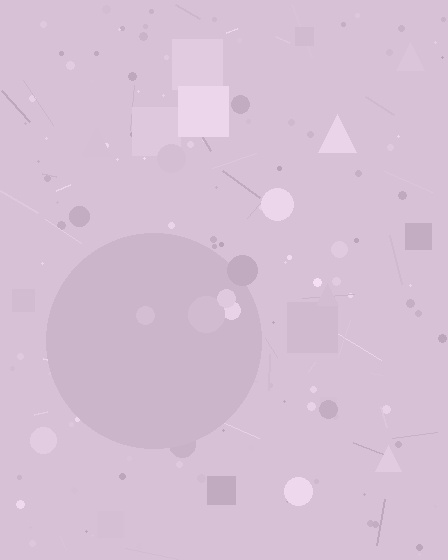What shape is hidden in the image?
A circle is hidden in the image.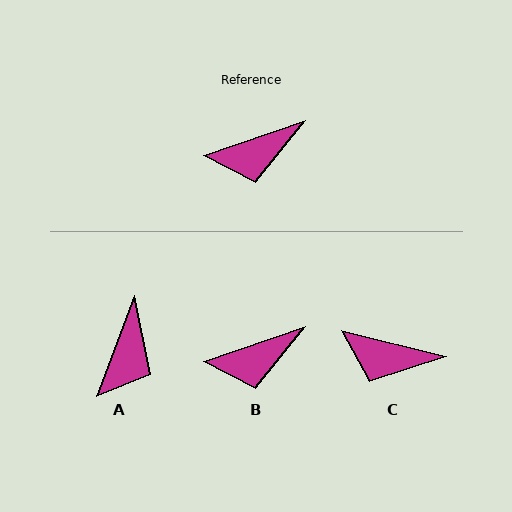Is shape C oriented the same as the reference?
No, it is off by about 33 degrees.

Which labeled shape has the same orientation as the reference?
B.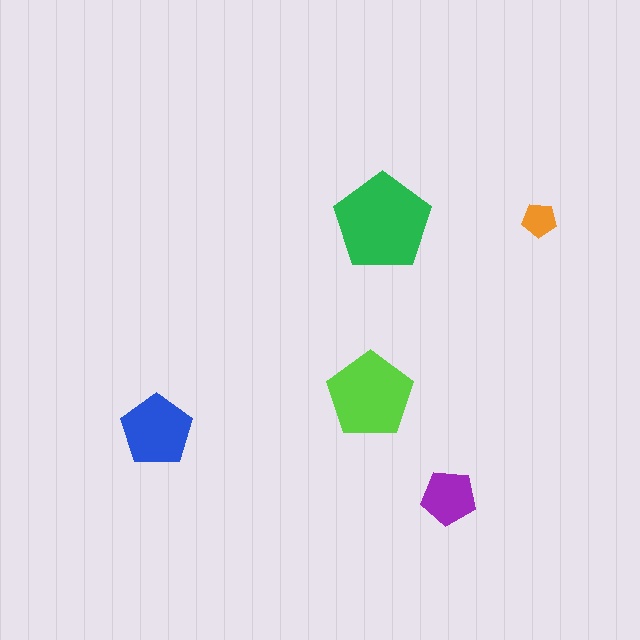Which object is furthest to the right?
The orange pentagon is rightmost.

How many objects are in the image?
There are 5 objects in the image.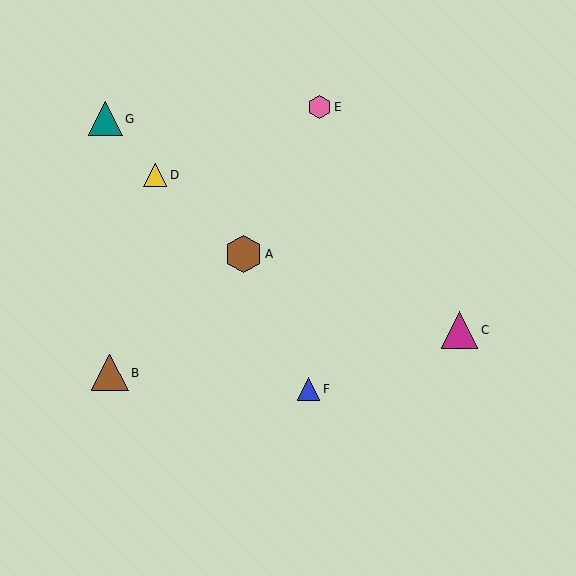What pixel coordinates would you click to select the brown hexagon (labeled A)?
Click at (244, 254) to select the brown hexagon A.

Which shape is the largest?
The brown hexagon (labeled A) is the largest.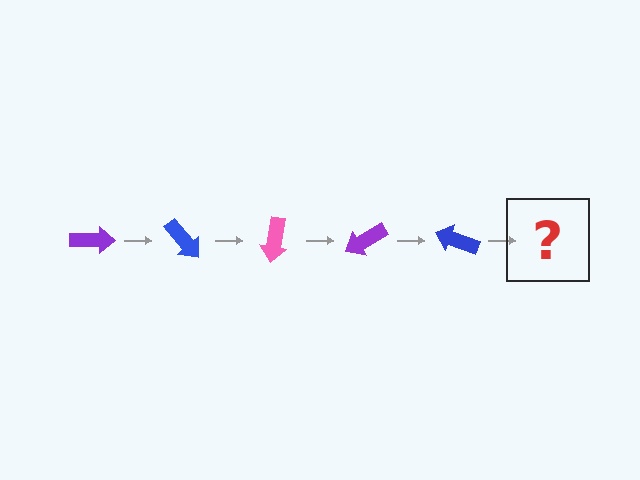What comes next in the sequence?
The next element should be a pink arrow, rotated 250 degrees from the start.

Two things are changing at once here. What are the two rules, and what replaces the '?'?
The two rules are that it rotates 50 degrees each step and the color cycles through purple, blue, and pink. The '?' should be a pink arrow, rotated 250 degrees from the start.